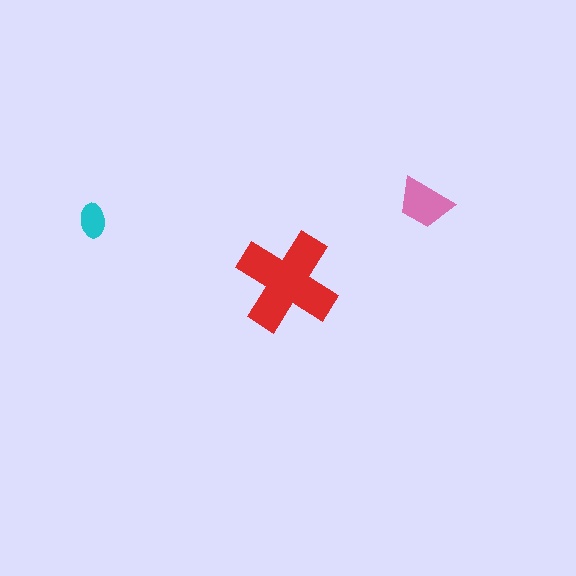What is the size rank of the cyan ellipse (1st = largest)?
3rd.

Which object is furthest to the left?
The cyan ellipse is leftmost.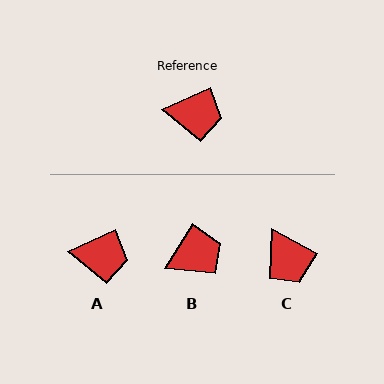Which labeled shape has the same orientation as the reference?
A.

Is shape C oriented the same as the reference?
No, it is off by about 53 degrees.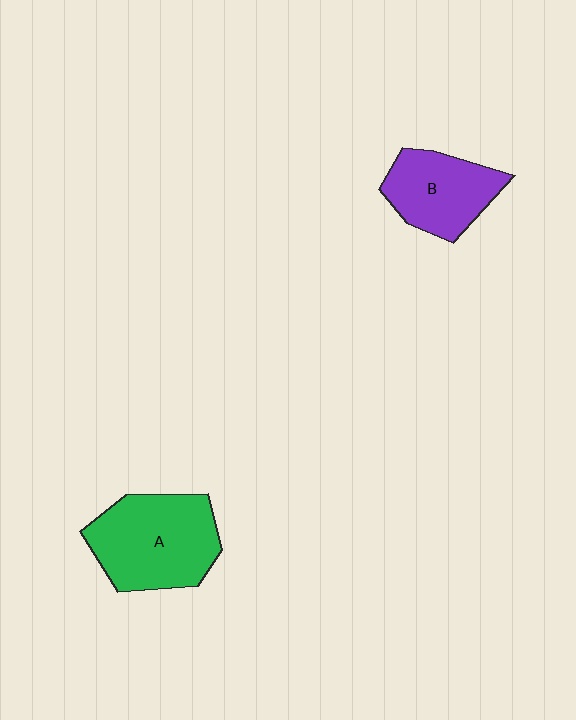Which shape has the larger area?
Shape A (green).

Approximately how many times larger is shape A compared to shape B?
Approximately 1.4 times.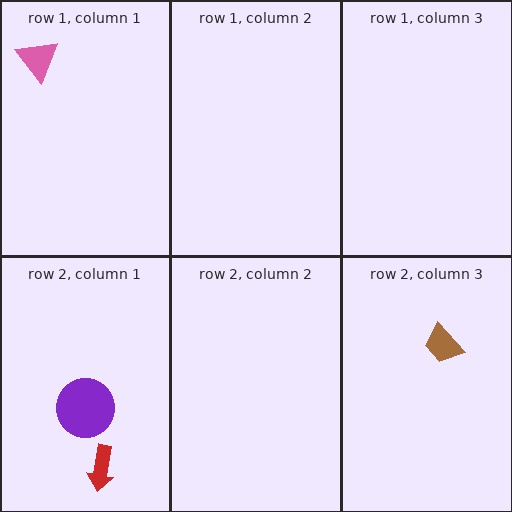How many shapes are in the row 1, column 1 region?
1.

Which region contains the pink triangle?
The row 1, column 1 region.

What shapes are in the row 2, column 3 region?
The brown trapezoid.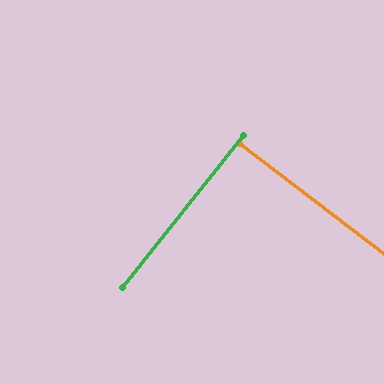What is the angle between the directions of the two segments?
Approximately 89 degrees.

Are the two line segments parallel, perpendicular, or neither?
Perpendicular — they meet at approximately 89°.